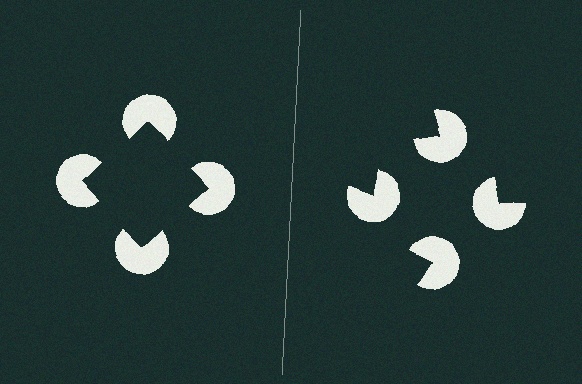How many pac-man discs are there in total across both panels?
8 — 4 on each side.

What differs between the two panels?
The pac-man discs are positioned identically on both sides; only the wedge orientations differ. On the left they align to a square; on the right they are misaligned.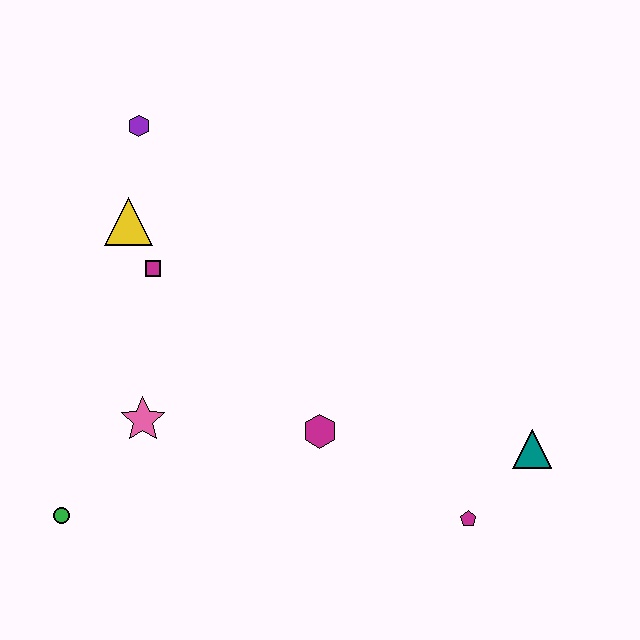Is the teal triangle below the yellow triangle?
Yes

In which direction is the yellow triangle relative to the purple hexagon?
The yellow triangle is below the purple hexagon.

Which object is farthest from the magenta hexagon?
The purple hexagon is farthest from the magenta hexagon.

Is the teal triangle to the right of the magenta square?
Yes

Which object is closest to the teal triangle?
The magenta pentagon is closest to the teal triangle.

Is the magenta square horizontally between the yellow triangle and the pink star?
No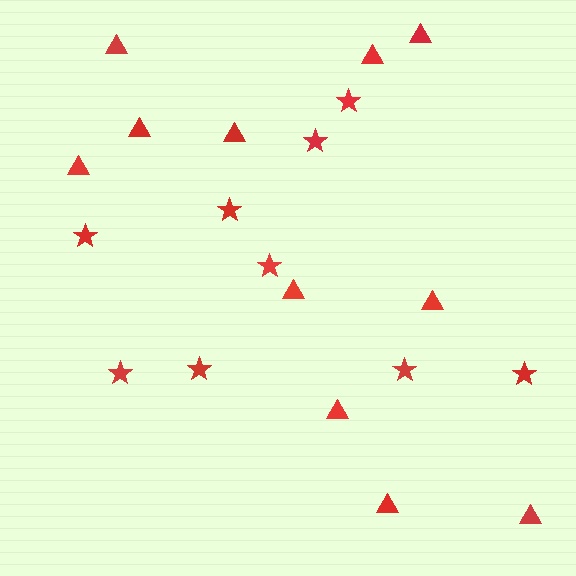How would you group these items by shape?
There are 2 groups: one group of triangles (11) and one group of stars (9).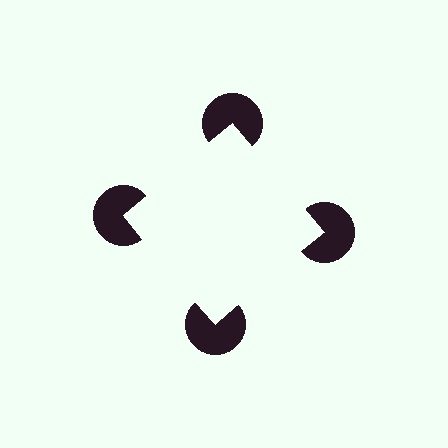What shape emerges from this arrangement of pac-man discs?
An illusory square — its edges are inferred from the aligned wedge cuts in the pac-man discs, not physically drawn.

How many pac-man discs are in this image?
There are 4 — one at each vertex of the illusory square.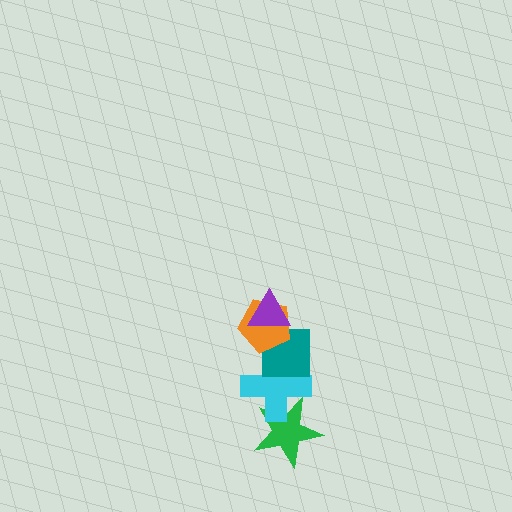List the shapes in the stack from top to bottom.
From top to bottom: the purple triangle, the orange pentagon, the teal square, the cyan cross, the green star.